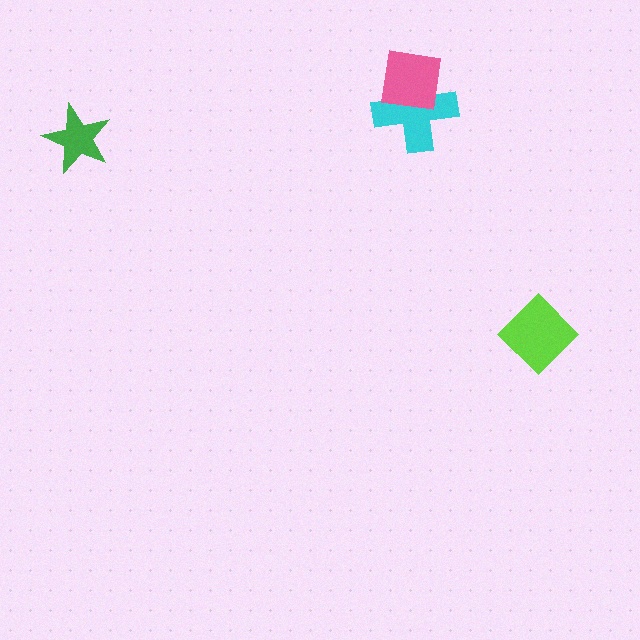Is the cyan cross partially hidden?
Yes, it is partially covered by another shape.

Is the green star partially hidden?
No, no other shape covers it.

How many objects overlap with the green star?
0 objects overlap with the green star.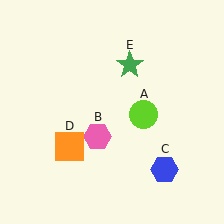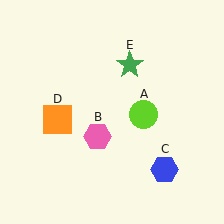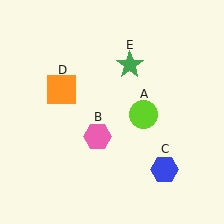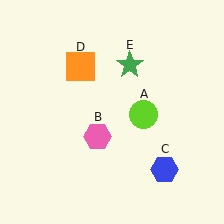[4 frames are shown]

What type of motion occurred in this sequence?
The orange square (object D) rotated clockwise around the center of the scene.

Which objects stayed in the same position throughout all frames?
Lime circle (object A) and pink hexagon (object B) and blue hexagon (object C) and green star (object E) remained stationary.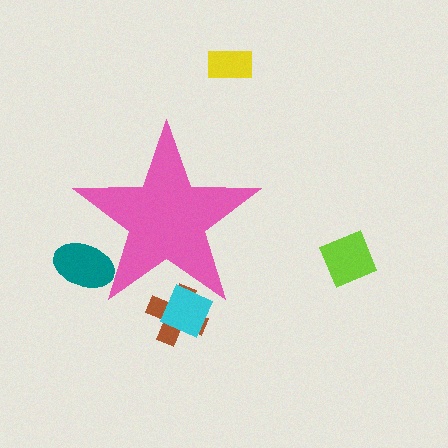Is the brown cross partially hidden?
Yes, the brown cross is partially hidden behind the pink star.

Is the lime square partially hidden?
No, the lime square is fully visible.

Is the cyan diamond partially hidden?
Yes, the cyan diamond is partially hidden behind the pink star.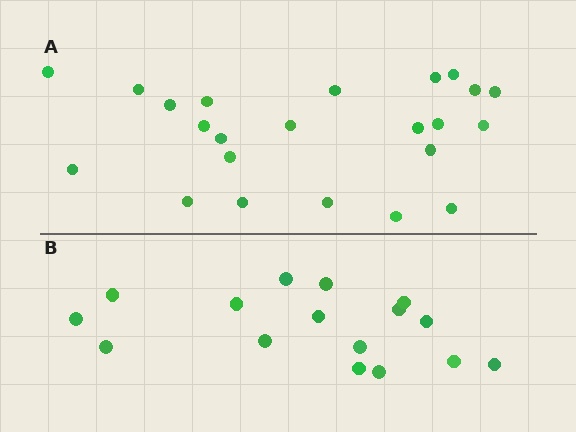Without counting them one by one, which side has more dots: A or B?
Region A (the top region) has more dots.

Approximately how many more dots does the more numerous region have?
Region A has roughly 8 or so more dots than region B.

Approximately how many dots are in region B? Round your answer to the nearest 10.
About 20 dots. (The exact count is 16, which rounds to 20.)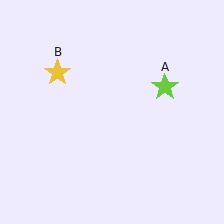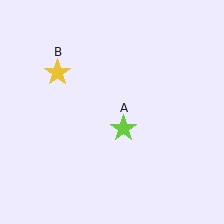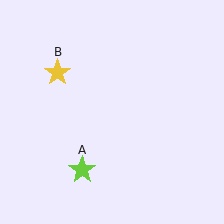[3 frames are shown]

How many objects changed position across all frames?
1 object changed position: lime star (object A).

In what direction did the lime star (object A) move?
The lime star (object A) moved down and to the left.